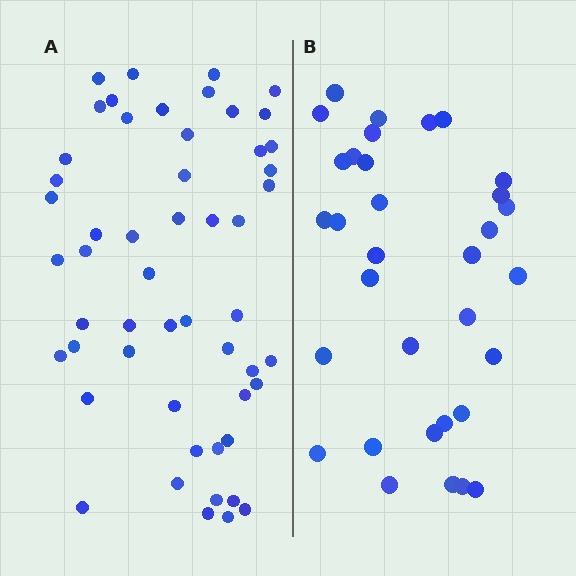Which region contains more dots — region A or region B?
Region A (the left region) has more dots.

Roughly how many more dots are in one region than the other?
Region A has approximately 20 more dots than region B.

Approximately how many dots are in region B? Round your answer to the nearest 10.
About 30 dots. (The exact count is 33, which rounds to 30.)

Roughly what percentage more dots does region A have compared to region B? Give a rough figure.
About 60% more.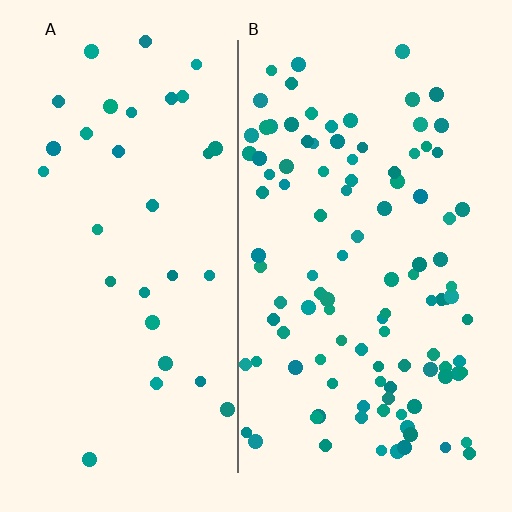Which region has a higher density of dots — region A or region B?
B (the right).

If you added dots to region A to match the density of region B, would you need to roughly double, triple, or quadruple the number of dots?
Approximately triple.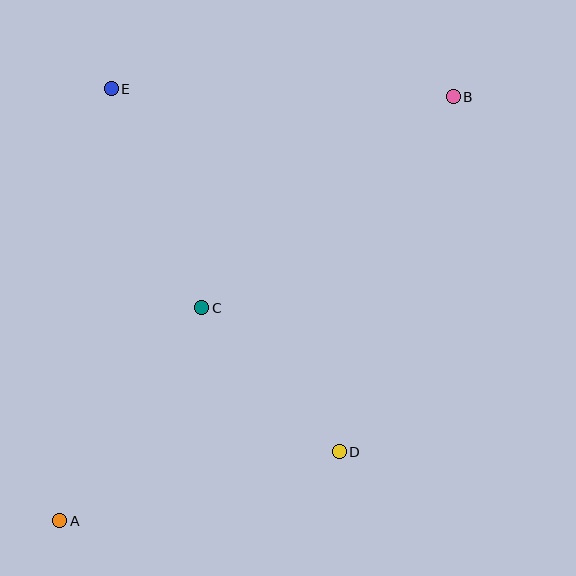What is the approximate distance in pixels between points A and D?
The distance between A and D is approximately 288 pixels.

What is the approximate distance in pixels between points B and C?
The distance between B and C is approximately 329 pixels.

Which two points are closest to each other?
Points C and D are closest to each other.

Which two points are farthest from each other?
Points A and B are farthest from each other.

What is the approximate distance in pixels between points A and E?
The distance between A and E is approximately 435 pixels.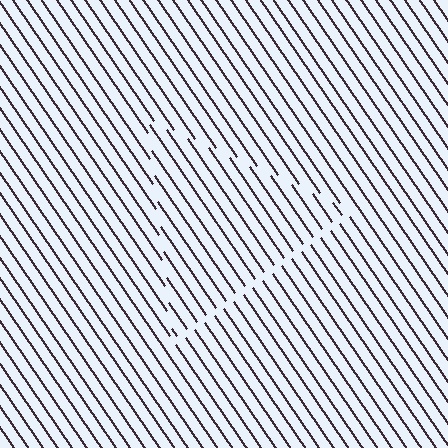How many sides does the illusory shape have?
3 sides — the line-ends trace a triangle.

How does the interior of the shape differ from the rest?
The interior of the shape contains the same grating, shifted by half a period — the contour is defined by the phase discontinuity where line-ends from the inner and outer gratings abut.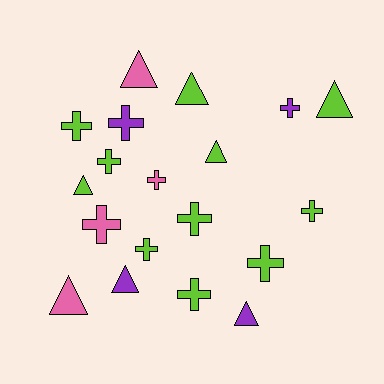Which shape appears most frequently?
Cross, with 11 objects.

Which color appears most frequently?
Lime, with 11 objects.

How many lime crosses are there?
There are 7 lime crosses.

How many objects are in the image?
There are 19 objects.